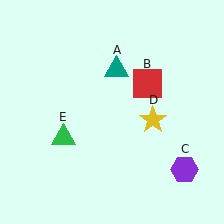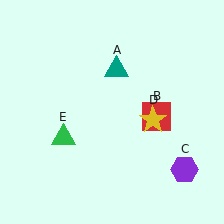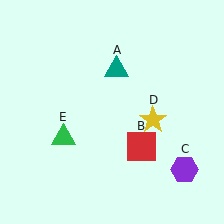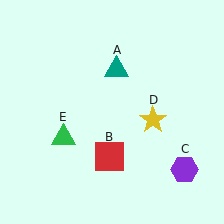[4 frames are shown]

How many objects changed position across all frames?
1 object changed position: red square (object B).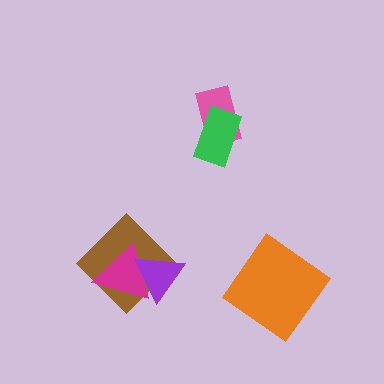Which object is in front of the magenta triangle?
The purple triangle is in front of the magenta triangle.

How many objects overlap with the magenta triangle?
2 objects overlap with the magenta triangle.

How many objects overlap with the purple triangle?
2 objects overlap with the purple triangle.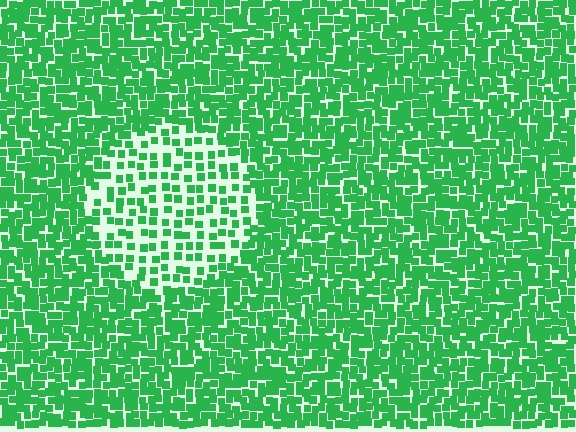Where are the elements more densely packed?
The elements are more densely packed outside the circle boundary.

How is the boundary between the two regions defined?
The boundary is defined by a change in element density (approximately 2.2x ratio). All elements are the same color, size, and shape.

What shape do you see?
I see a circle.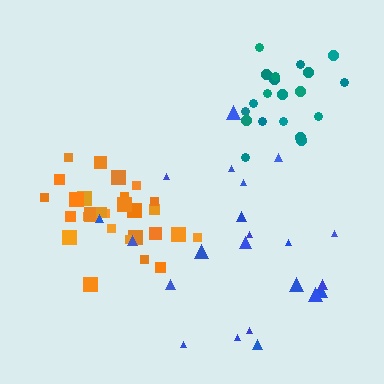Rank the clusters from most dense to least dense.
orange, teal, blue.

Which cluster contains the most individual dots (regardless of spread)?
Orange (28).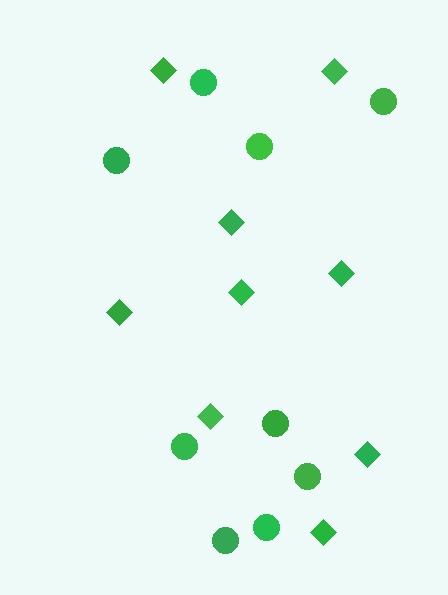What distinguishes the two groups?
There are 2 groups: one group of diamonds (9) and one group of circles (9).